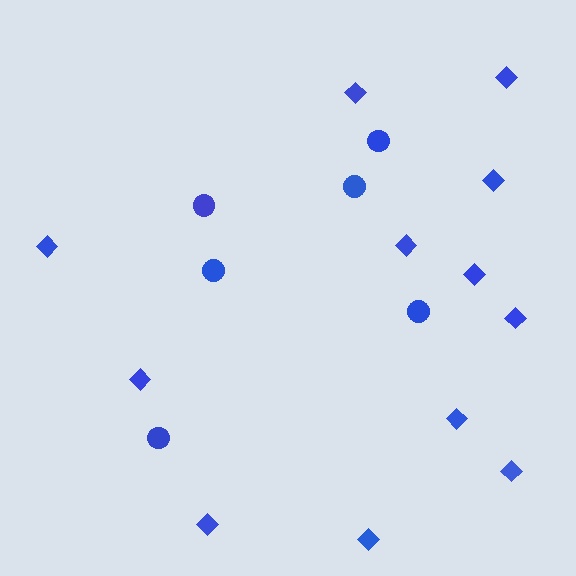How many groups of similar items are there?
There are 2 groups: one group of circles (6) and one group of diamonds (12).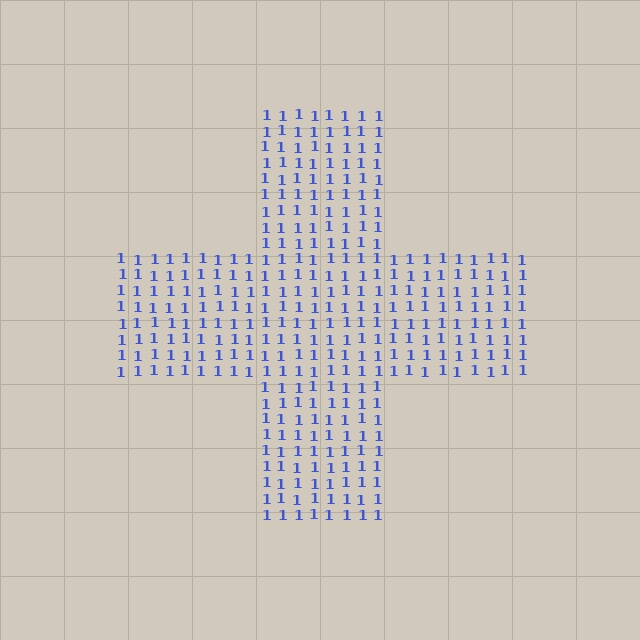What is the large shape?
The large shape is a cross.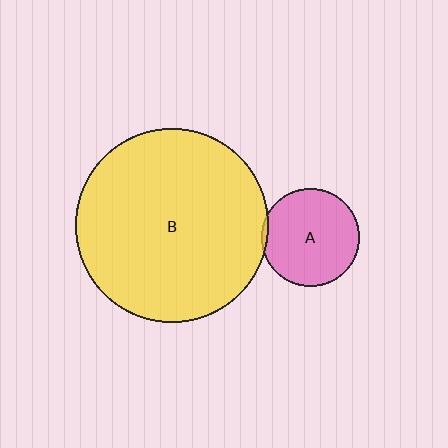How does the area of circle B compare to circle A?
Approximately 3.9 times.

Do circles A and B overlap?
Yes.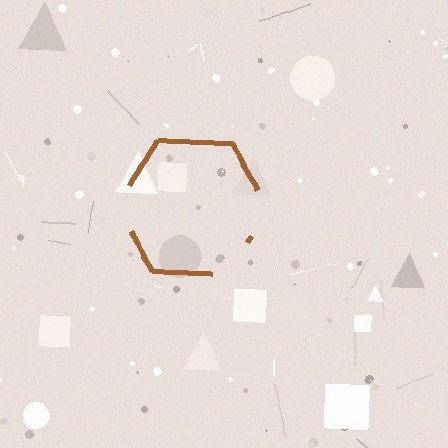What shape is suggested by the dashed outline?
The dashed outline suggests a hexagon.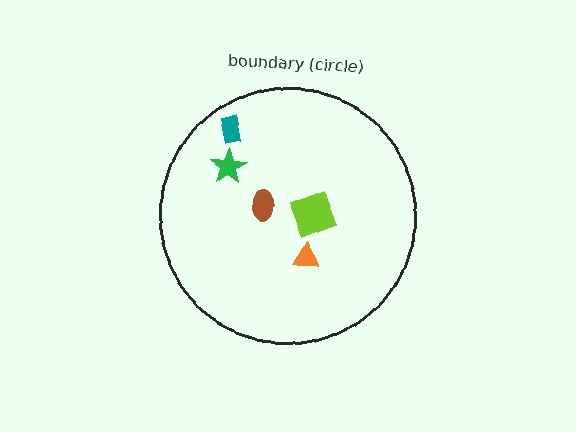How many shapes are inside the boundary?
5 inside, 0 outside.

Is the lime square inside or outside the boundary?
Inside.